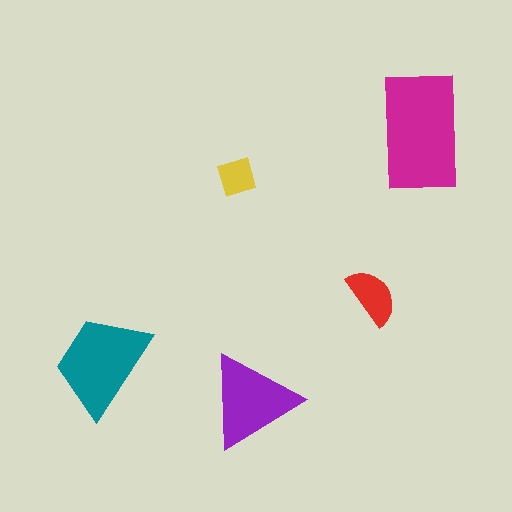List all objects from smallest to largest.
The yellow diamond, the red semicircle, the purple triangle, the teal trapezoid, the magenta rectangle.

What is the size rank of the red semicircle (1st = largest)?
4th.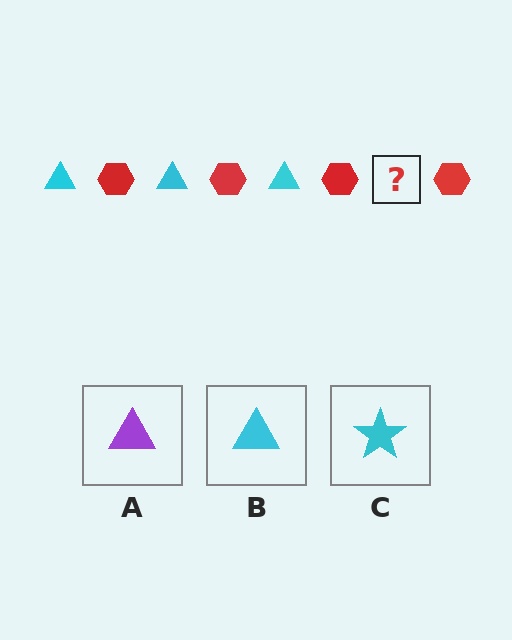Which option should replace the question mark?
Option B.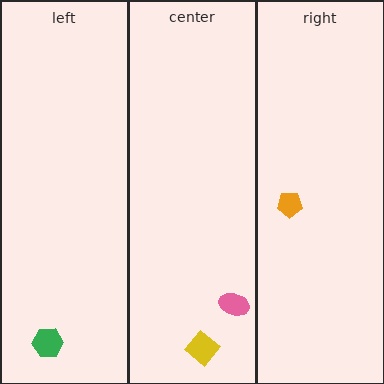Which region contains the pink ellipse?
The center region.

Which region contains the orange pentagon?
The right region.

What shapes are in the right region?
The orange pentagon.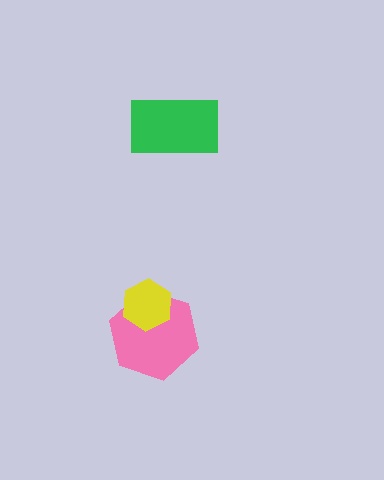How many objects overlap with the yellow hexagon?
1 object overlaps with the yellow hexagon.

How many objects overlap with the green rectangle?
0 objects overlap with the green rectangle.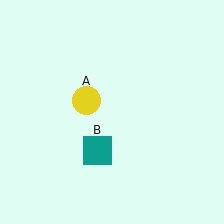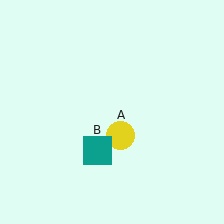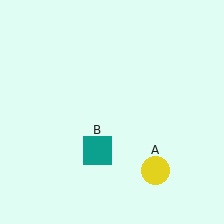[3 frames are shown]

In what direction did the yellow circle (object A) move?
The yellow circle (object A) moved down and to the right.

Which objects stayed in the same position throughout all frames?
Teal square (object B) remained stationary.